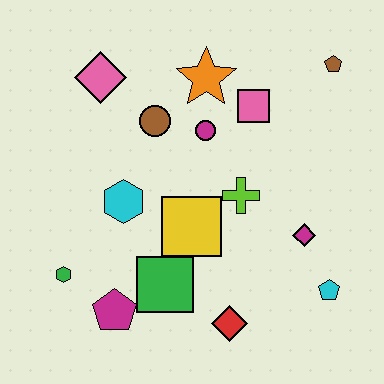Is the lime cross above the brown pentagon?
No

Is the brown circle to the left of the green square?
Yes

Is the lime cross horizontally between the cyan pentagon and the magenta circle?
Yes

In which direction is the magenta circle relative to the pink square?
The magenta circle is to the left of the pink square.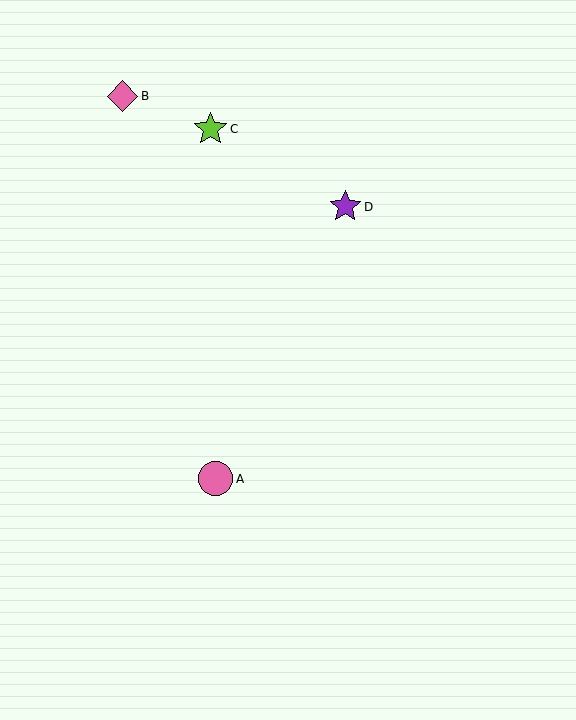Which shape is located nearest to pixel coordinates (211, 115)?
The lime star (labeled C) at (210, 129) is nearest to that location.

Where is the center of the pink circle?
The center of the pink circle is at (216, 479).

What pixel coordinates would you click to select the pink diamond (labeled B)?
Click at (123, 96) to select the pink diamond B.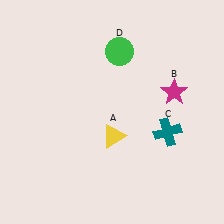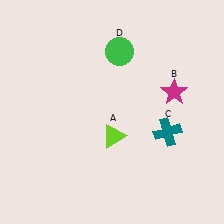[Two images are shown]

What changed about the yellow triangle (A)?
In Image 1, A is yellow. In Image 2, it changed to lime.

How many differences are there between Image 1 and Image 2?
There is 1 difference between the two images.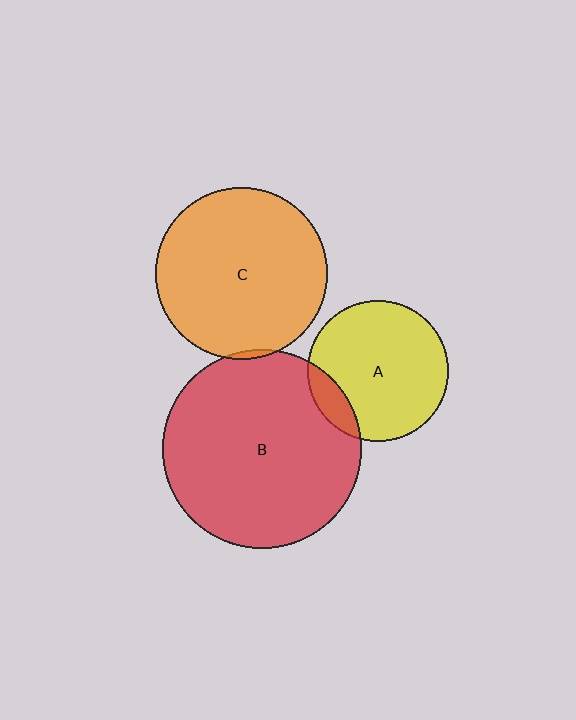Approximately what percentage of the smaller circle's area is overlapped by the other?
Approximately 10%.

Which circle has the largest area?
Circle B (red).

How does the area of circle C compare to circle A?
Approximately 1.5 times.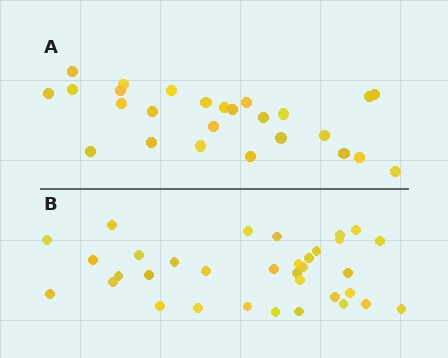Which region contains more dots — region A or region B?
Region B (the bottom region) has more dots.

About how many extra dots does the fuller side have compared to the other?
Region B has roughly 8 or so more dots than region A.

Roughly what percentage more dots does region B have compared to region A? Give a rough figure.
About 30% more.